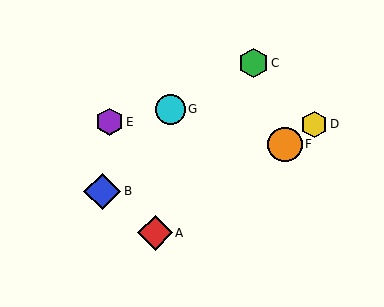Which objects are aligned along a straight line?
Objects A, D, F are aligned along a straight line.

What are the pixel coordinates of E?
Object E is at (109, 122).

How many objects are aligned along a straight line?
3 objects (A, D, F) are aligned along a straight line.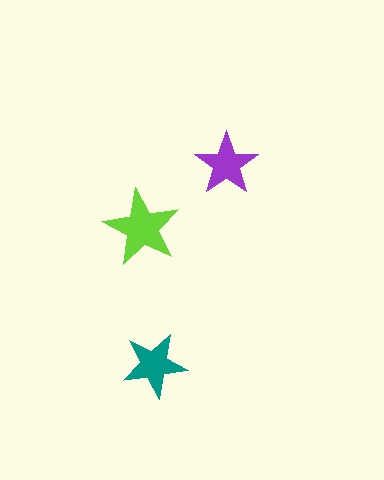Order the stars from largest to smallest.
the lime one, the teal one, the purple one.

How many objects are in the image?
There are 3 objects in the image.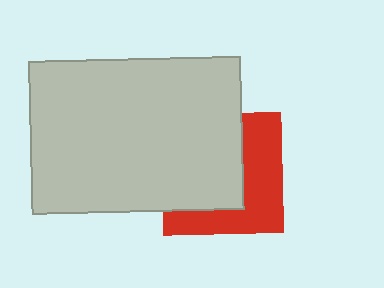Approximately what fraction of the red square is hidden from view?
Roughly 55% of the red square is hidden behind the light gray rectangle.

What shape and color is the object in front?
The object in front is a light gray rectangle.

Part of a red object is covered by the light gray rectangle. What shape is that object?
It is a square.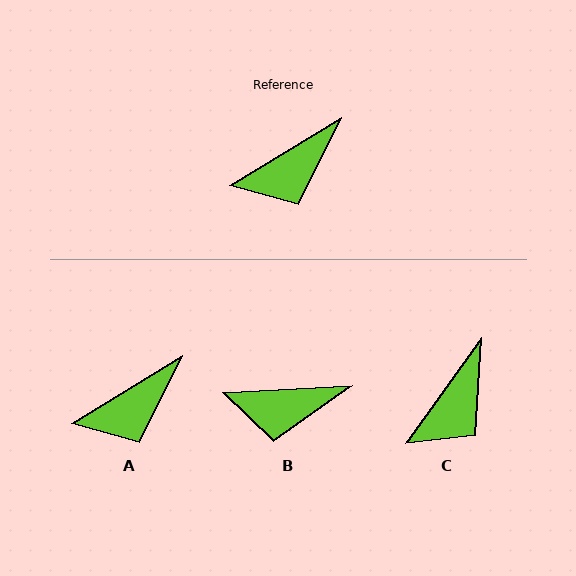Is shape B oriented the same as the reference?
No, it is off by about 29 degrees.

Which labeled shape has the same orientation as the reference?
A.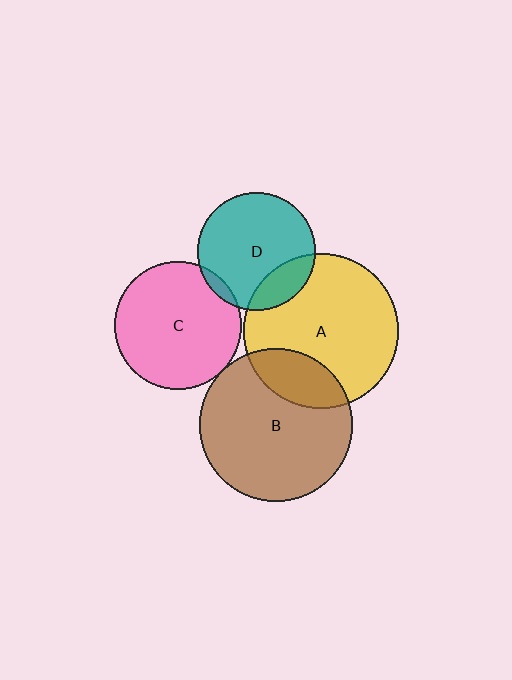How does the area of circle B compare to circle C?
Approximately 1.4 times.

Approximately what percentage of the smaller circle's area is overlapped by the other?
Approximately 5%.